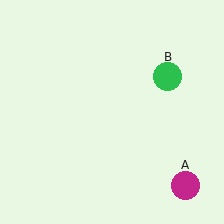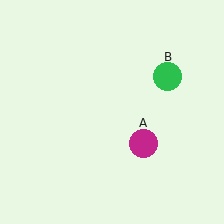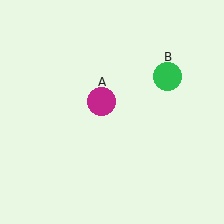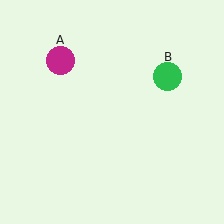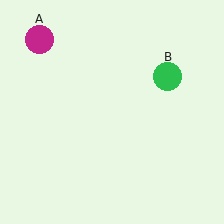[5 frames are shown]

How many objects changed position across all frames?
1 object changed position: magenta circle (object A).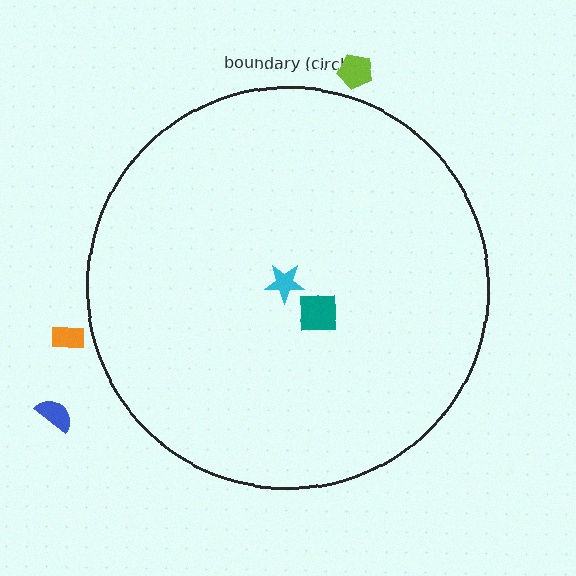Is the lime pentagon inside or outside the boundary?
Outside.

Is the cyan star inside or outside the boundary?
Inside.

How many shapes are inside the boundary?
2 inside, 3 outside.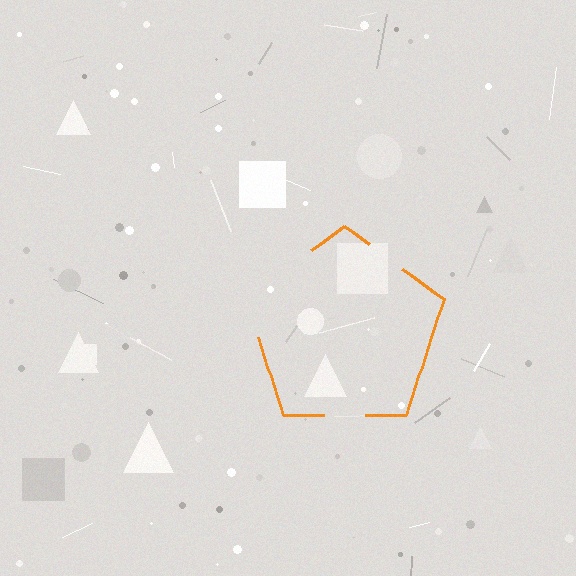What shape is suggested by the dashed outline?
The dashed outline suggests a pentagon.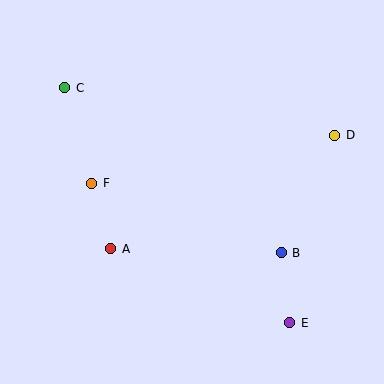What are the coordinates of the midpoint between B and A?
The midpoint between B and A is at (196, 251).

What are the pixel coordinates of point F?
Point F is at (92, 183).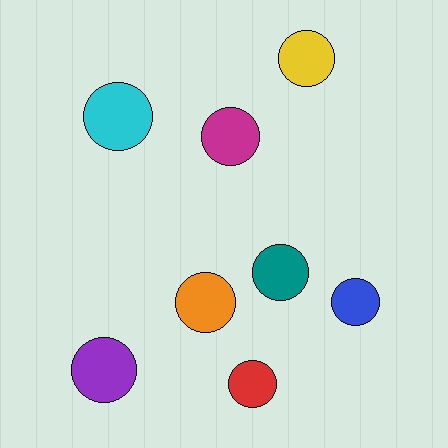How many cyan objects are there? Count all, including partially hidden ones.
There is 1 cyan object.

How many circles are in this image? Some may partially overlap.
There are 8 circles.